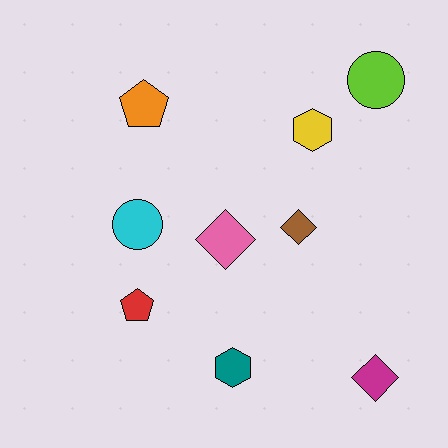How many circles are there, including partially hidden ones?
There are 2 circles.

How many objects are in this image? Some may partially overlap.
There are 9 objects.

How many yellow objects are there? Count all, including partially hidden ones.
There is 1 yellow object.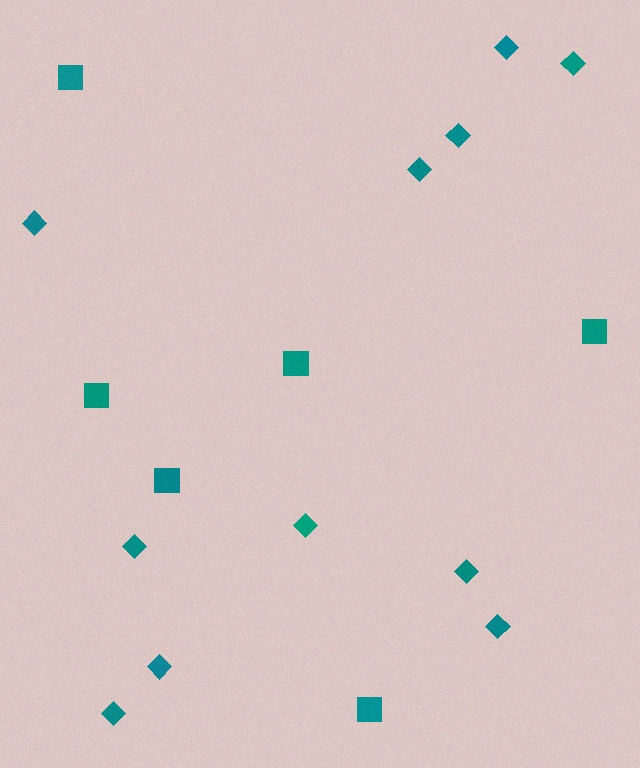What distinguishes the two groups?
There are 2 groups: one group of diamonds (11) and one group of squares (6).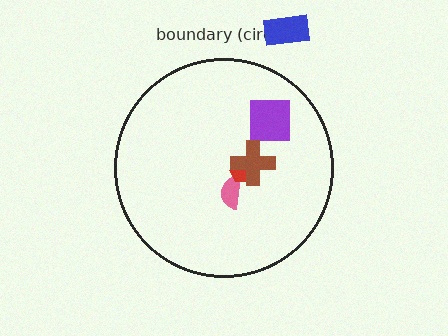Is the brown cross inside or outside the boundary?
Inside.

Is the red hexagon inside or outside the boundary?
Inside.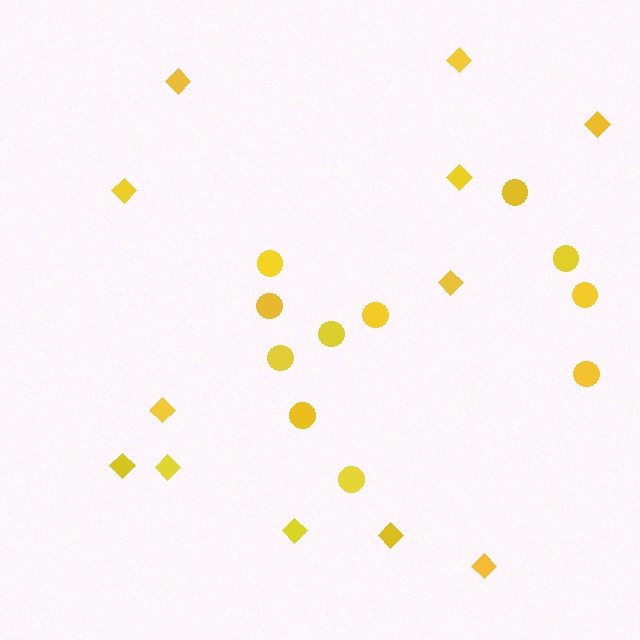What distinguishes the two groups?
There are 2 groups: one group of diamonds (12) and one group of circles (11).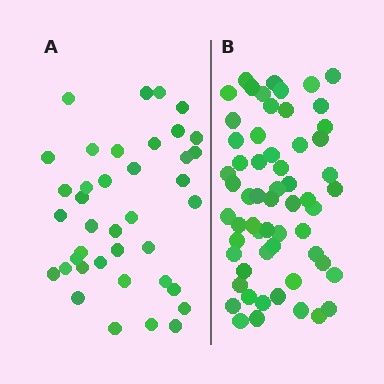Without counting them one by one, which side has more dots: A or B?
Region B (the right region) has more dots.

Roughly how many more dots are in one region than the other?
Region B has approximately 20 more dots than region A.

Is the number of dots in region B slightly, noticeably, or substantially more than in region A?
Region B has substantially more. The ratio is roughly 1.5 to 1.